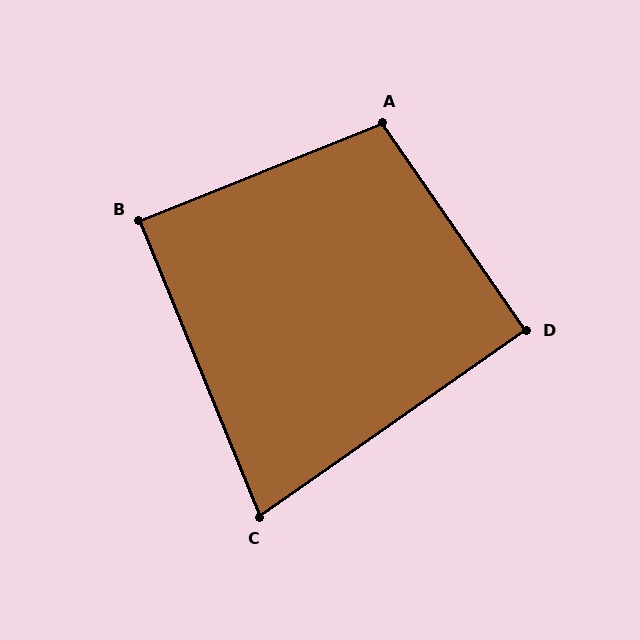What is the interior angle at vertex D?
Approximately 90 degrees (approximately right).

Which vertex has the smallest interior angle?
C, at approximately 77 degrees.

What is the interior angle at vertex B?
Approximately 90 degrees (approximately right).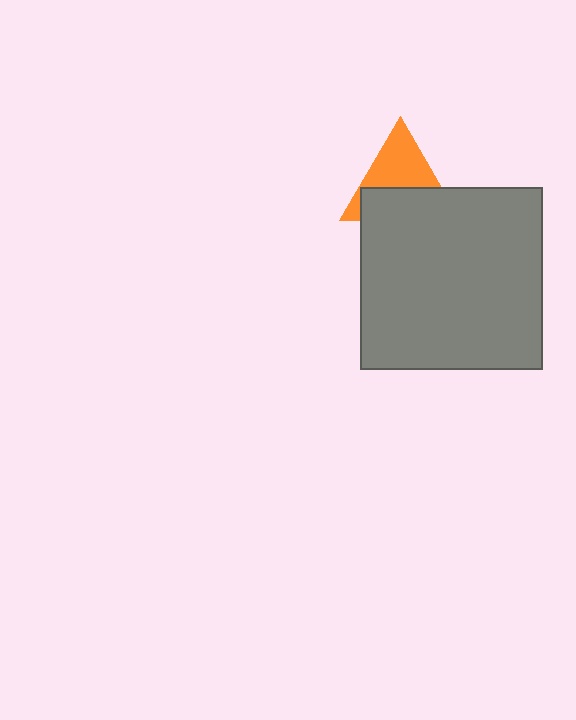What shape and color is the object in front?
The object in front is a gray square.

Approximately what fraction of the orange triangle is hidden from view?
Roughly 48% of the orange triangle is hidden behind the gray square.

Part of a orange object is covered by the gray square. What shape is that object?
It is a triangle.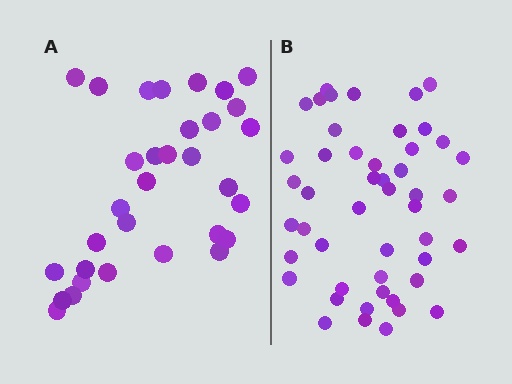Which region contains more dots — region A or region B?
Region B (the right region) has more dots.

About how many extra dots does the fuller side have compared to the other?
Region B has approximately 15 more dots than region A.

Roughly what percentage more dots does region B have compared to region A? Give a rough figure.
About 50% more.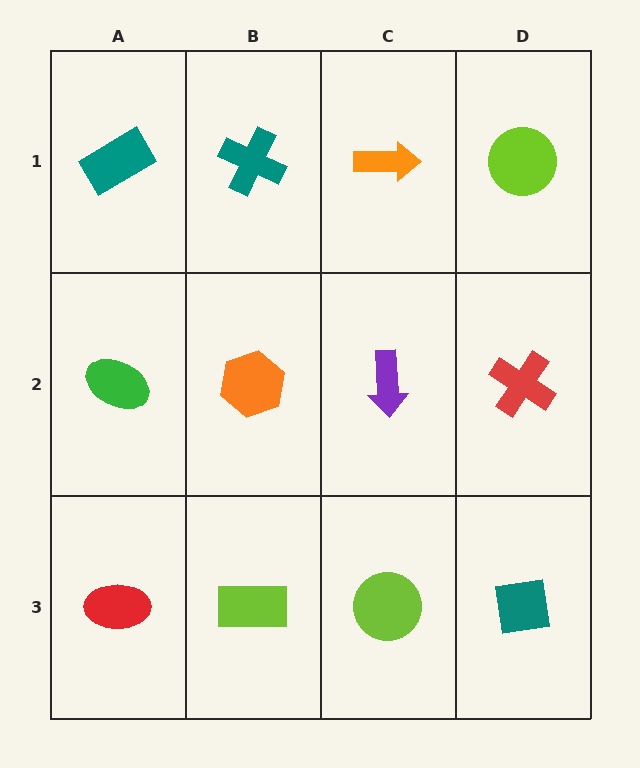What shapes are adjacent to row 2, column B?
A teal cross (row 1, column B), a lime rectangle (row 3, column B), a green ellipse (row 2, column A), a purple arrow (row 2, column C).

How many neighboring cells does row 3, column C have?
3.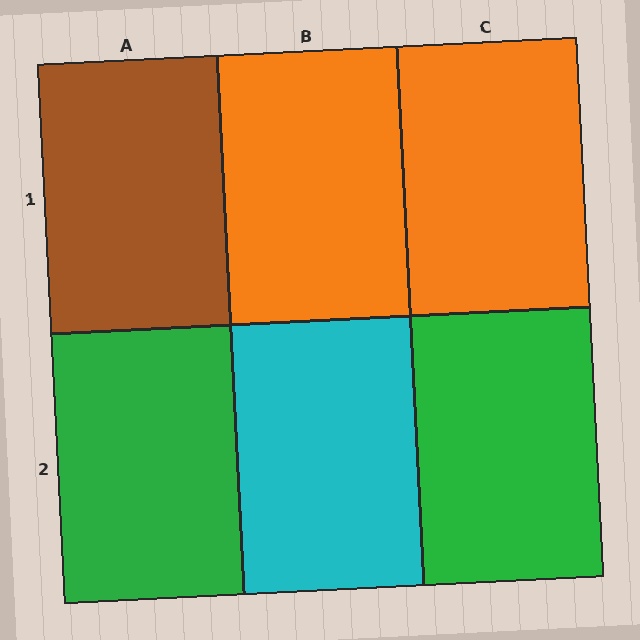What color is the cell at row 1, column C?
Orange.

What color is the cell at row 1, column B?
Orange.